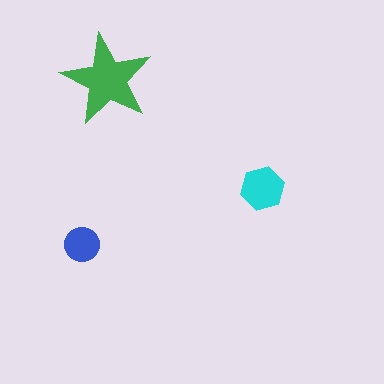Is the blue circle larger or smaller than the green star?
Smaller.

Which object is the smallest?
The blue circle.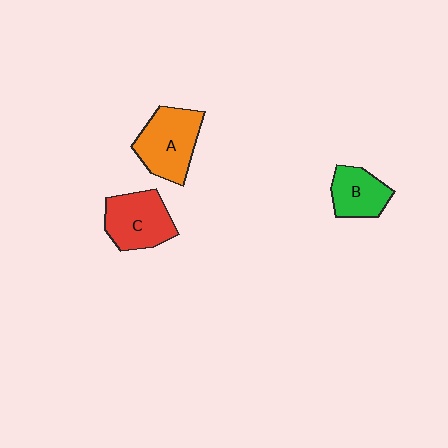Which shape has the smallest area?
Shape B (green).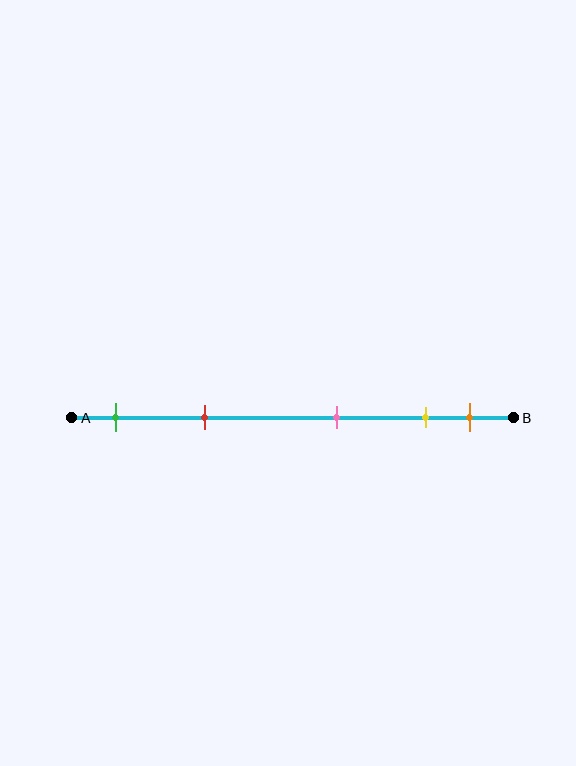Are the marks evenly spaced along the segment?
No, the marks are not evenly spaced.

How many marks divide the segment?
There are 5 marks dividing the segment.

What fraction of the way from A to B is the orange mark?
The orange mark is approximately 90% (0.9) of the way from A to B.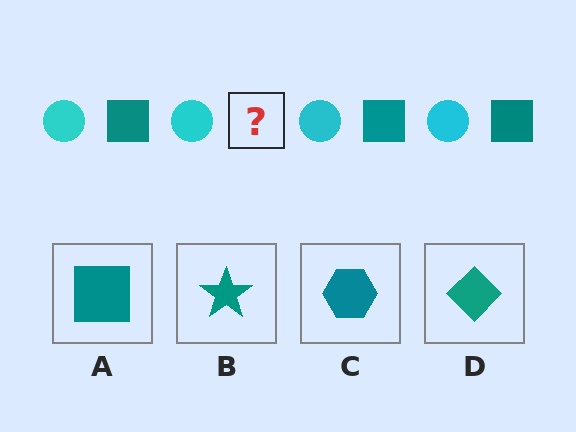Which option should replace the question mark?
Option A.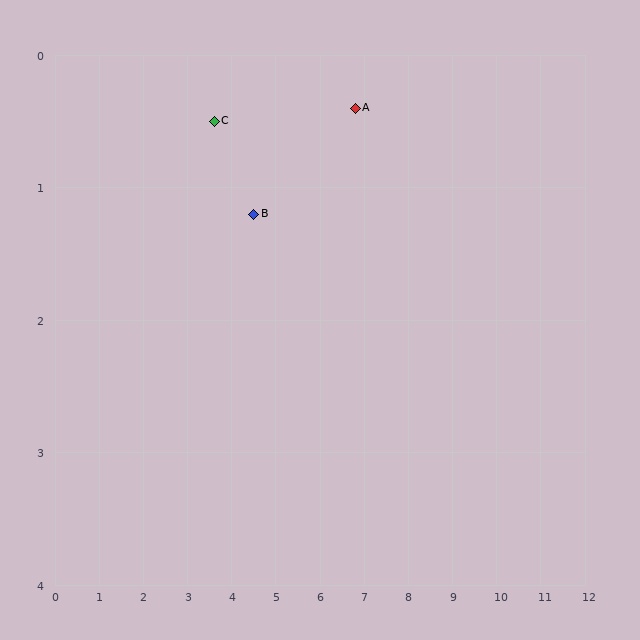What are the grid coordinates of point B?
Point B is at approximately (4.5, 1.2).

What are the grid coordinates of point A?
Point A is at approximately (6.8, 0.4).